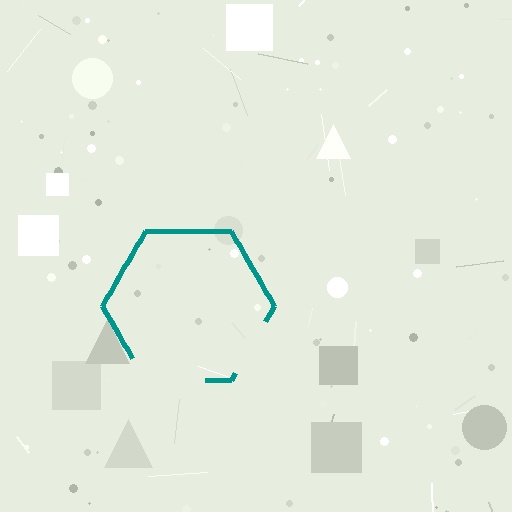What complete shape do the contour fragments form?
The contour fragments form a hexagon.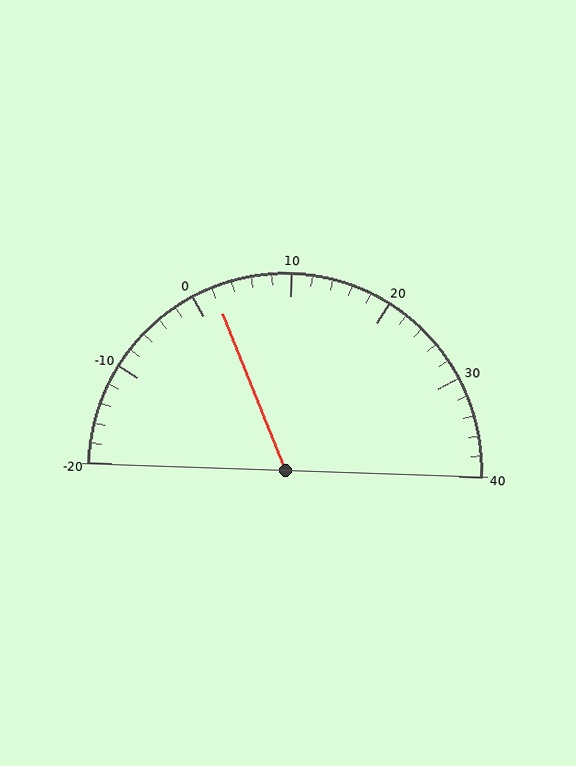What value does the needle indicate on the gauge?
The needle indicates approximately 2.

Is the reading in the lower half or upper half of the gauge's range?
The reading is in the lower half of the range (-20 to 40).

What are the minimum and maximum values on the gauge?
The gauge ranges from -20 to 40.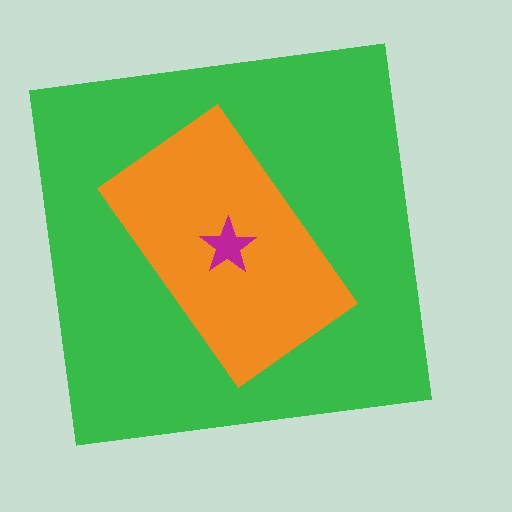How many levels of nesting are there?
3.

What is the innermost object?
The magenta star.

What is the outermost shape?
The green square.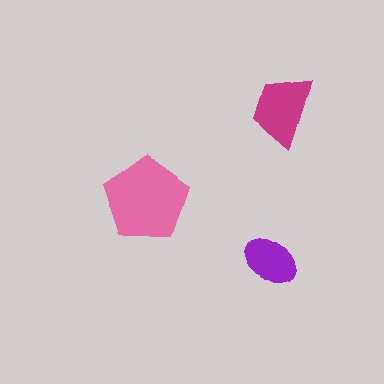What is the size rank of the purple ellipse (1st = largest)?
3rd.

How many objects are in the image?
There are 3 objects in the image.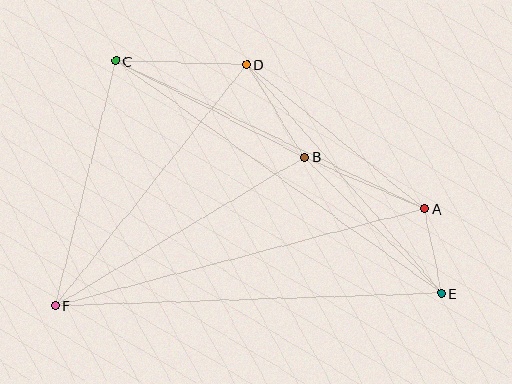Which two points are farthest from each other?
Points C and E are farthest from each other.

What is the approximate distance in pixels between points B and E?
The distance between B and E is approximately 193 pixels.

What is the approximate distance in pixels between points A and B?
The distance between A and B is approximately 131 pixels.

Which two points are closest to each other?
Points A and E are closest to each other.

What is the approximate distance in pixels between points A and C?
The distance between A and C is approximately 342 pixels.